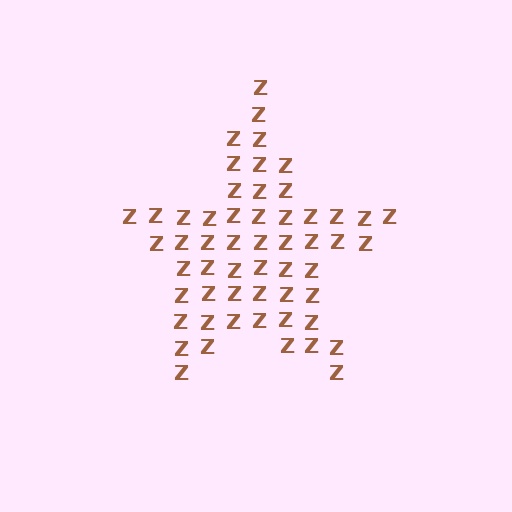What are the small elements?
The small elements are letter Z's.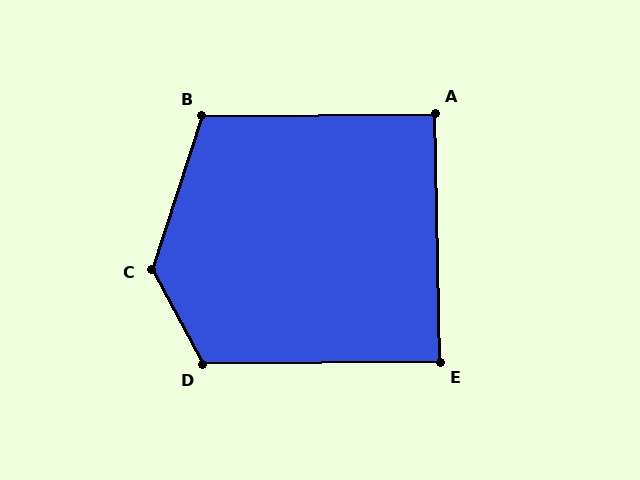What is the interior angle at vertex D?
Approximately 118 degrees (obtuse).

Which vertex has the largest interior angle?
C, at approximately 133 degrees.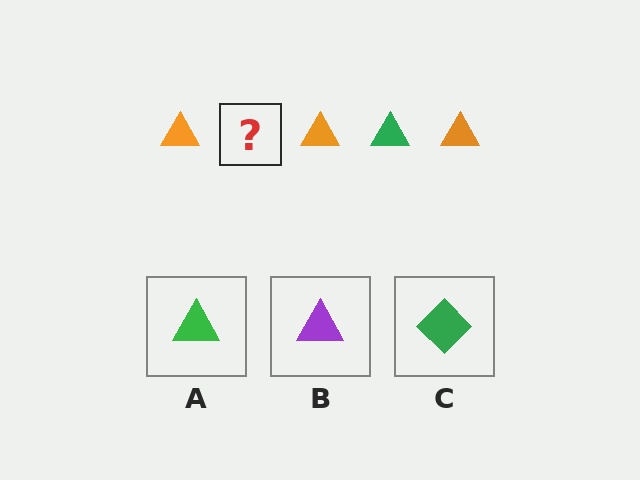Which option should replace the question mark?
Option A.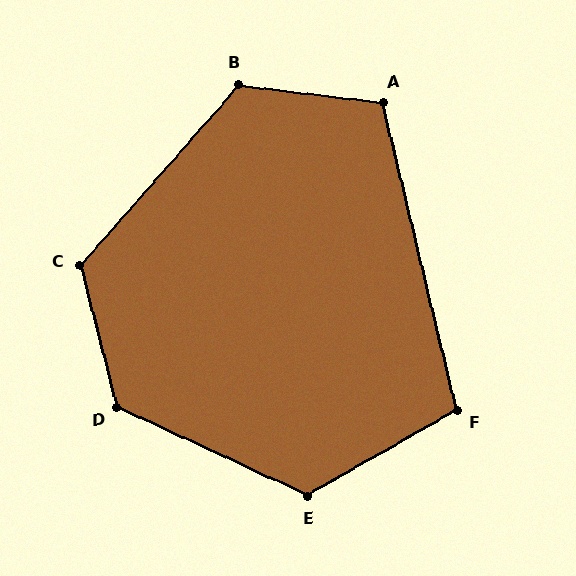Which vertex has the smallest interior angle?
F, at approximately 106 degrees.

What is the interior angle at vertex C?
Approximately 124 degrees (obtuse).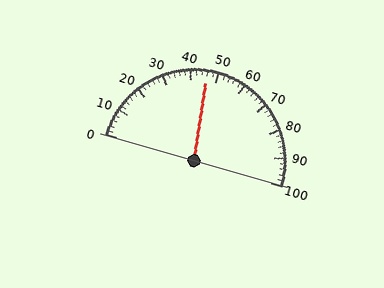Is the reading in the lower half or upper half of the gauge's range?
The reading is in the lower half of the range (0 to 100).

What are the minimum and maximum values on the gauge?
The gauge ranges from 0 to 100.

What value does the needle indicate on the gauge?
The needle indicates approximately 46.